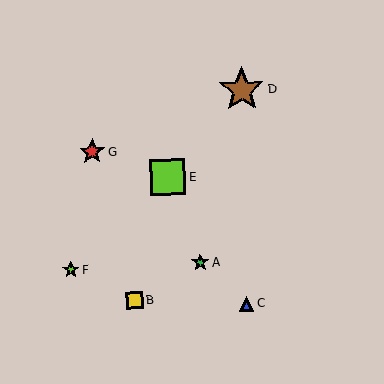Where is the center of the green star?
The center of the green star is at (200, 262).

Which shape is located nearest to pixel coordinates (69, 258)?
The lime star (labeled F) at (71, 270) is nearest to that location.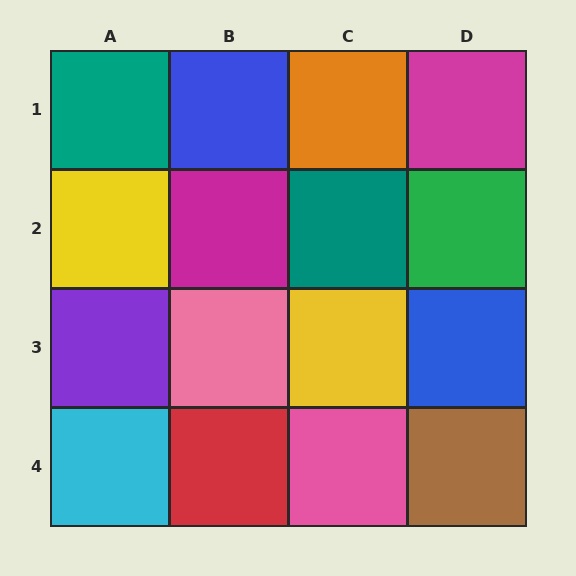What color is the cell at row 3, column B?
Pink.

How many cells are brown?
1 cell is brown.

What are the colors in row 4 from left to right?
Cyan, red, pink, brown.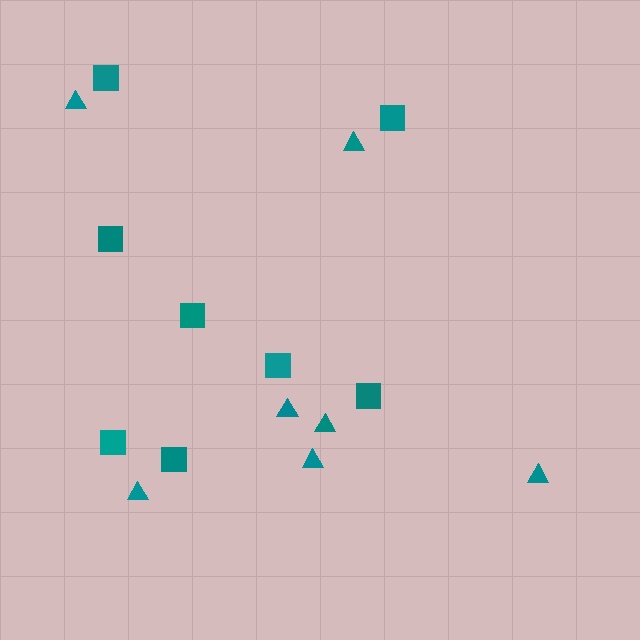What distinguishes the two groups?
There are 2 groups: one group of squares (8) and one group of triangles (7).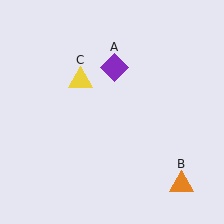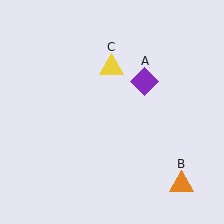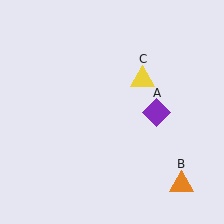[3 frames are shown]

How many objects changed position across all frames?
2 objects changed position: purple diamond (object A), yellow triangle (object C).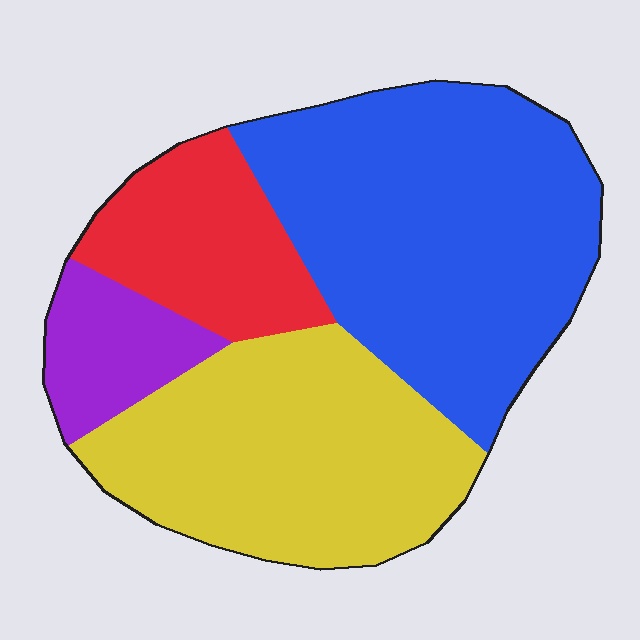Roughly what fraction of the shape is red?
Red takes up less than a quarter of the shape.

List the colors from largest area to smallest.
From largest to smallest: blue, yellow, red, purple.